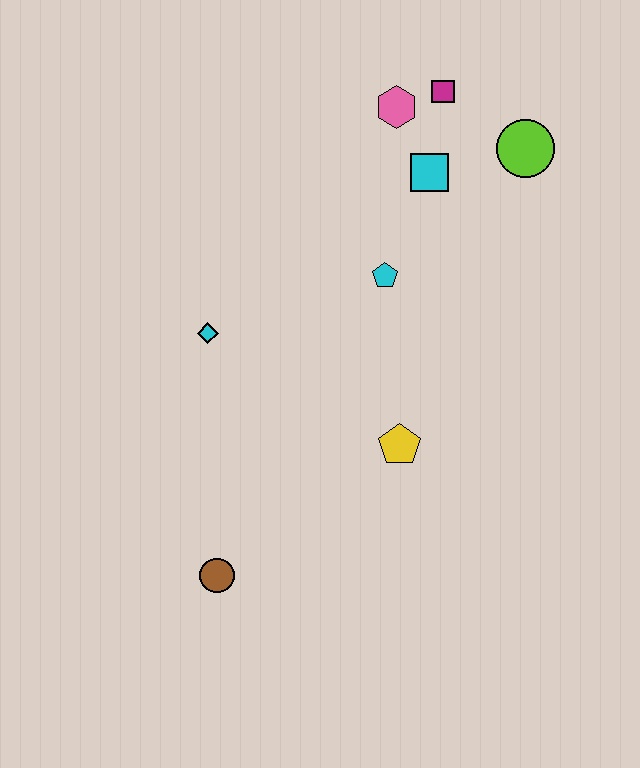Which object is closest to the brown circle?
The yellow pentagon is closest to the brown circle.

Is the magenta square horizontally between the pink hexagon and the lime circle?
Yes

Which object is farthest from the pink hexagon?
The brown circle is farthest from the pink hexagon.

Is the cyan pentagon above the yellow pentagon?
Yes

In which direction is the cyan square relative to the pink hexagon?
The cyan square is below the pink hexagon.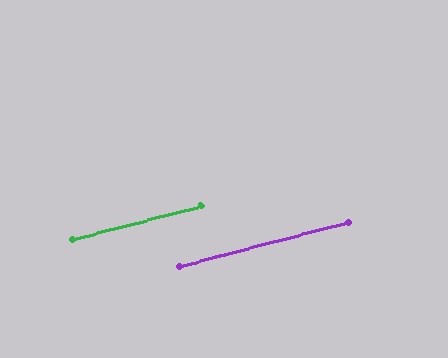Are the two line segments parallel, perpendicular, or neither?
Parallel — their directions differ by only 0.4°.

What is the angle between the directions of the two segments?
Approximately 0 degrees.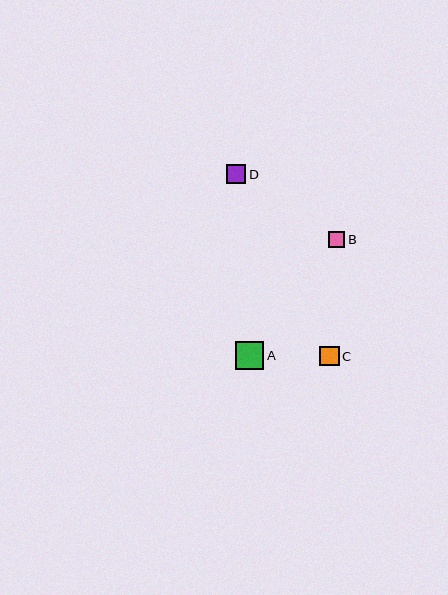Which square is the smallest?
Square B is the smallest with a size of approximately 16 pixels.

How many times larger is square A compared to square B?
Square A is approximately 1.7 times the size of square B.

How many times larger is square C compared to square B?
Square C is approximately 1.2 times the size of square B.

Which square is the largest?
Square A is the largest with a size of approximately 28 pixels.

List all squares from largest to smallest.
From largest to smallest: A, D, C, B.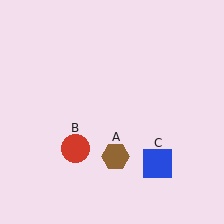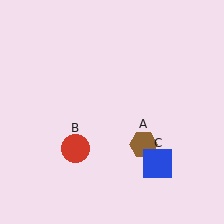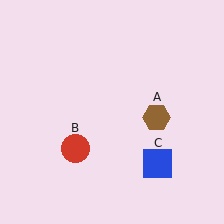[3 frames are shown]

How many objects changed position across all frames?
1 object changed position: brown hexagon (object A).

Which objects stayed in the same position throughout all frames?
Red circle (object B) and blue square (object C) remained stationary.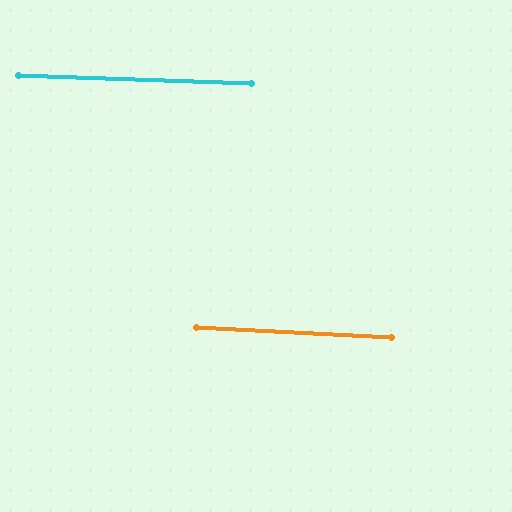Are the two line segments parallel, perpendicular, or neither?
Parallel — their directions differ by only 0.9°.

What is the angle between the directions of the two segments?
Approximately 1 degree.